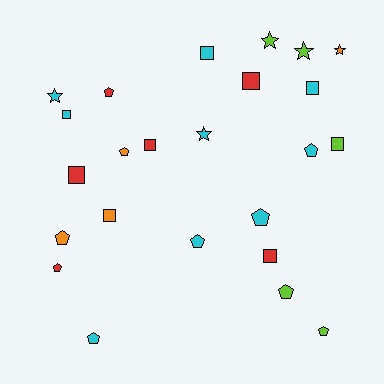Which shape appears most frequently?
Pentagon, with 10 objects.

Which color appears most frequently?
Cyan, with 9 objects.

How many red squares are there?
There are 4 red squares.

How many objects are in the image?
There are 24 objects.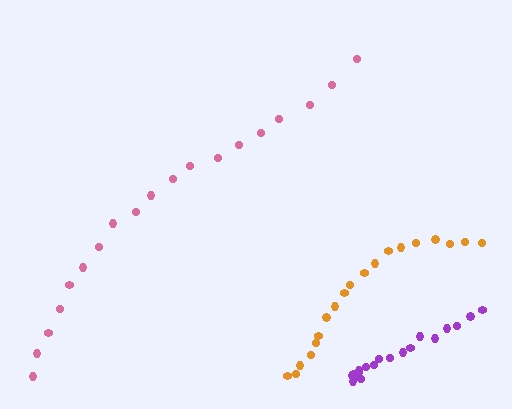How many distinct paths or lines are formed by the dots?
There are 3 distinct paths.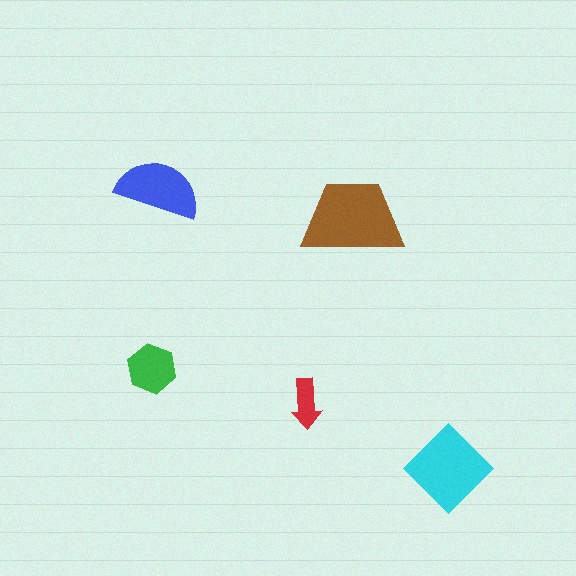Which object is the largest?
The brown trapezoid.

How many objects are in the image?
There are 5 objects in the image.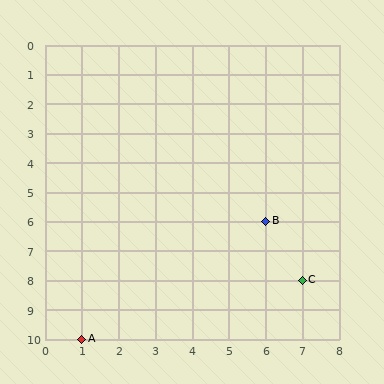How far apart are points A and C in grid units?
Points A and C are 6 columns and 2 rows apart (about 6.3 grid units diagonally).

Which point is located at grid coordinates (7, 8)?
Point C is at (7, 8).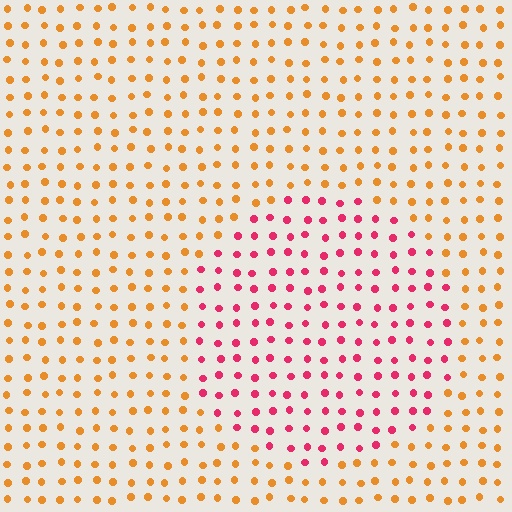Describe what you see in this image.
The image is filled with small orange elements in a uniform arrangement. A circle-shaped region is visible where the elements are tinted to a slightly different hue, forming a subtle color boundary.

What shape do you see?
I see a circle.